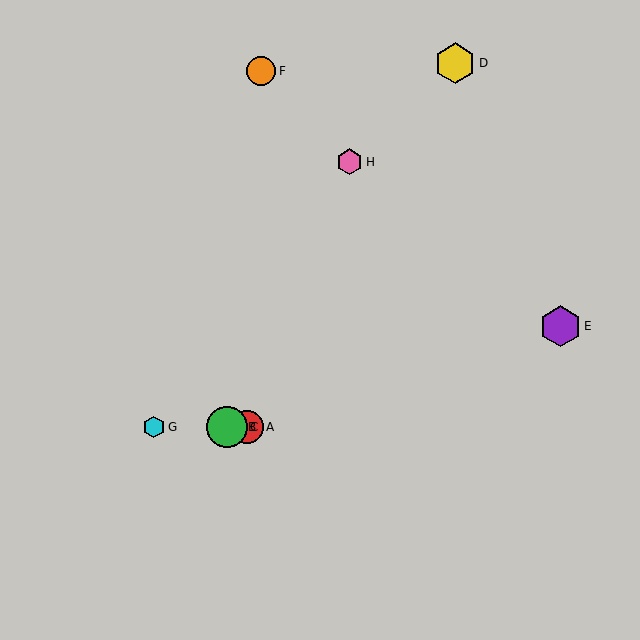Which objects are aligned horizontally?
Objects A, B, C, G are aligned horizontally.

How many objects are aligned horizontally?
4 objects (A, B, C, G) are aligned horizontally.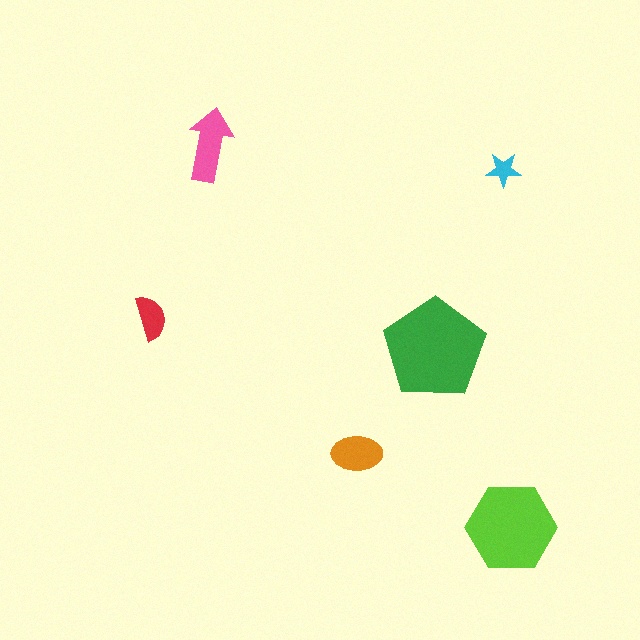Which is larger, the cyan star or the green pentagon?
The green pentagon.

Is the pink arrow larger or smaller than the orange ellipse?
Larger.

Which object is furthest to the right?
The lime hexagon is rightmost.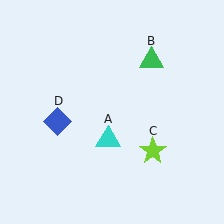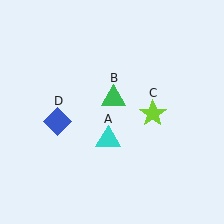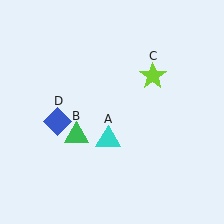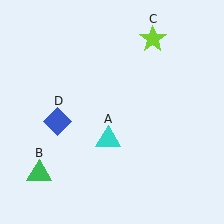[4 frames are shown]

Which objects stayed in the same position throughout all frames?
Cyan triangle (object A) and blue diamond (object D) remained stationary.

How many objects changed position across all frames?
2 objects changed position: green triangle (object B), lime star (object C).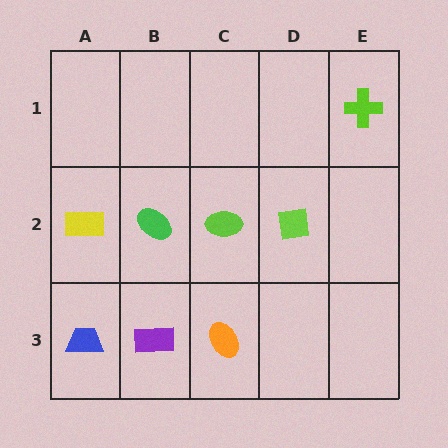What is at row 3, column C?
An orange ellipse.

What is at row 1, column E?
A lime cross.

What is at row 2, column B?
A green ellipse.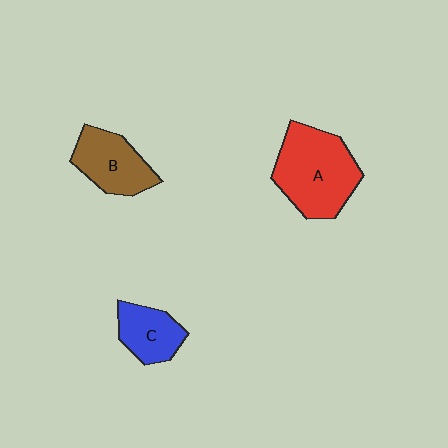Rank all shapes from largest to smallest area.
From largest to smallest: A (red), B (brown), C (blue).